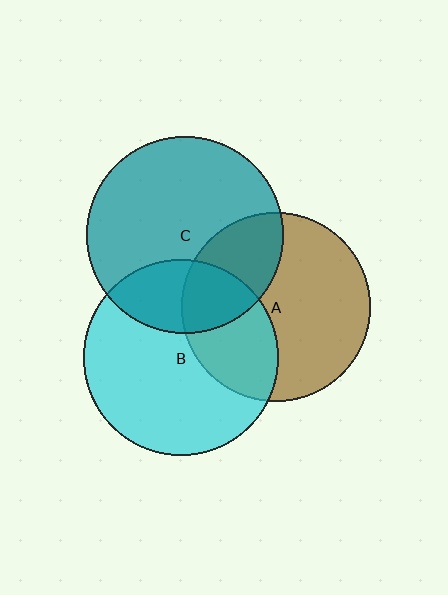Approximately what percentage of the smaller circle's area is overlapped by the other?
Approximately 35%.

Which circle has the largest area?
Circle C (teal).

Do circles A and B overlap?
Yes.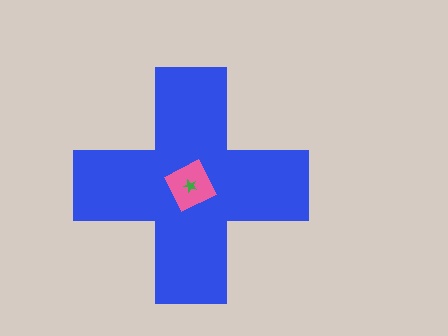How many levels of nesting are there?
3.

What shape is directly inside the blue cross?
The pink diamond.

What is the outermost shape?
The blue cross.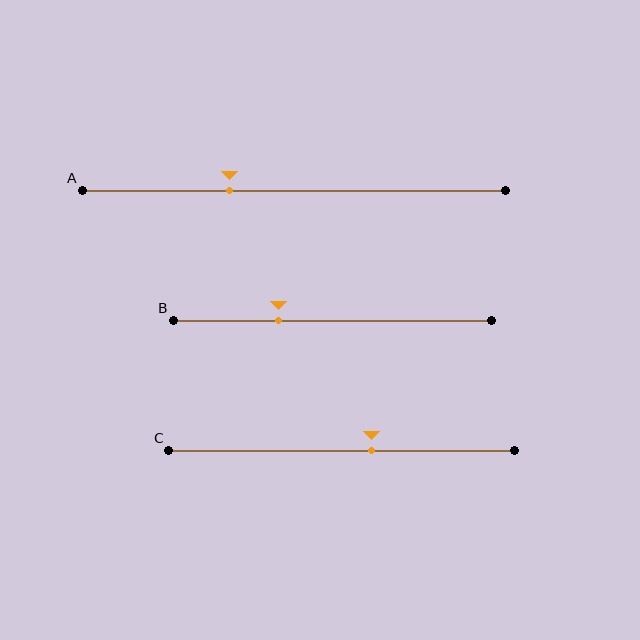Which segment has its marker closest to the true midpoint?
Segment C has its marker closest to the true midpoint.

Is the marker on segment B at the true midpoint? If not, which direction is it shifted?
No, the marker on segment B is shifted to the left by about 17% of the segment length.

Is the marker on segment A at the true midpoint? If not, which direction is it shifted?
No, the marker on segment A is shifted to the left by about 15% of the segment length.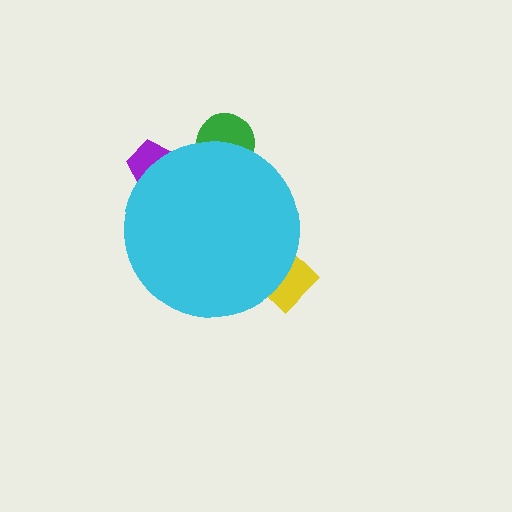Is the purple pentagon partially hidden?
Yes, the purple pentagon is partially hidden behind the cyan circle.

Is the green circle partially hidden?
Yes, the green circle is partially hidden behind the cyan circle.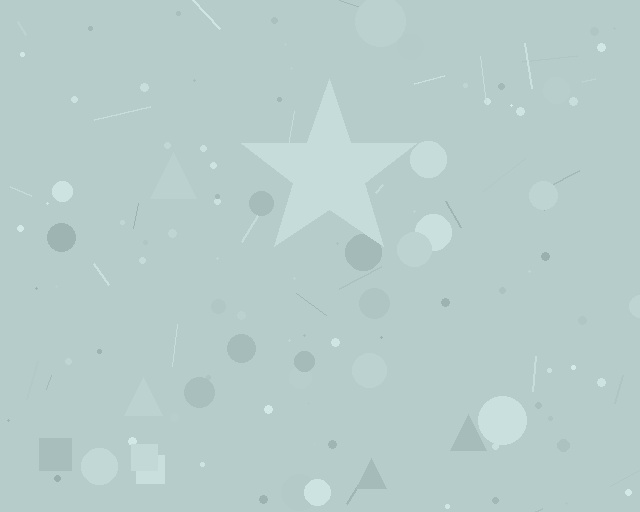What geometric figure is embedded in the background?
A star is embedded in the background.